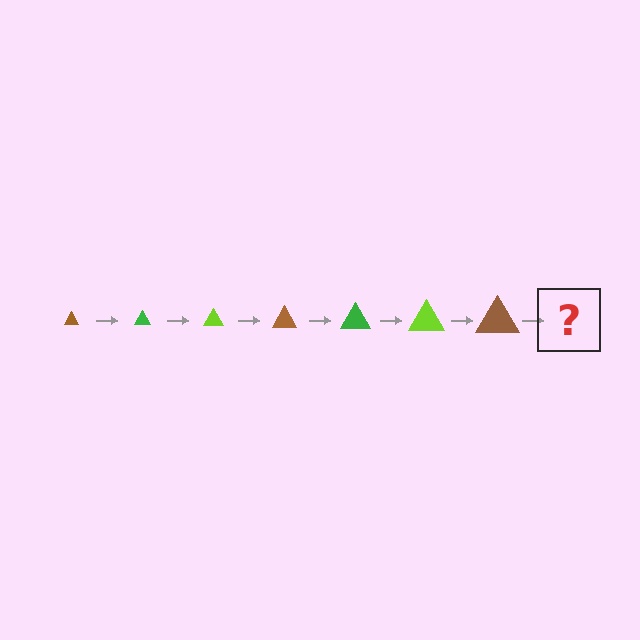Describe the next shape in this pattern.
It should be a green triangle, larger than the previous one.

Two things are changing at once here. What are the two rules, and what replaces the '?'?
The two rules are that the triangle grows larger each step and the color cycles through brown, green, and lime. The '?' should be a green triangle, larger than the previous one.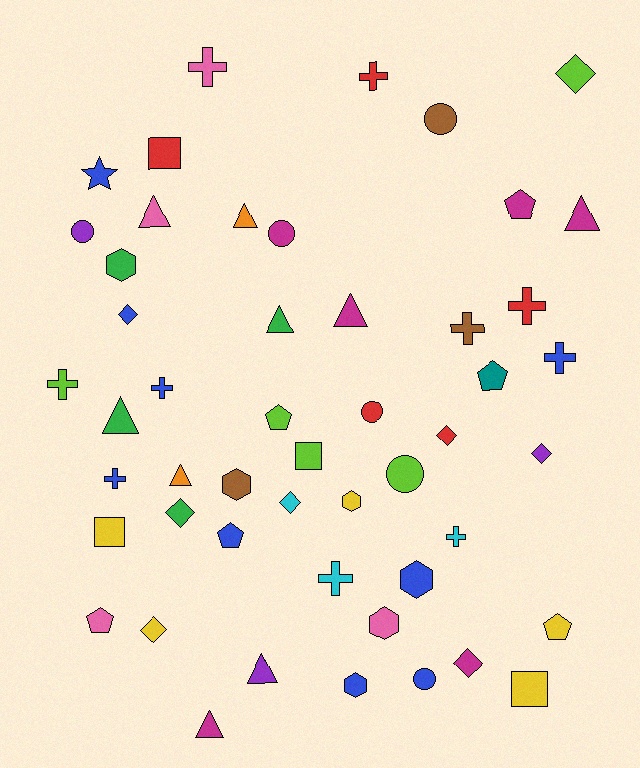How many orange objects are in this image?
There are 2 orange objects.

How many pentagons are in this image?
There are 6 pentagons.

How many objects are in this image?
There are 50 objects.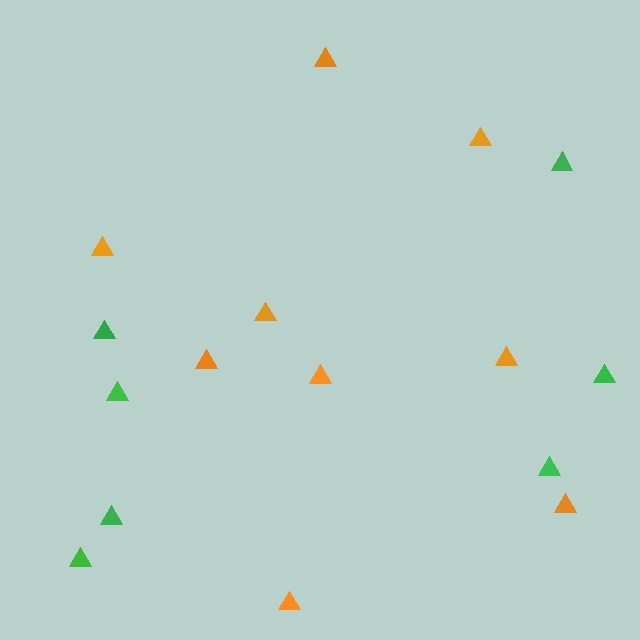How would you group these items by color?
There are 2 groups: one group of green triangles (7) and one group of orange triangles (9).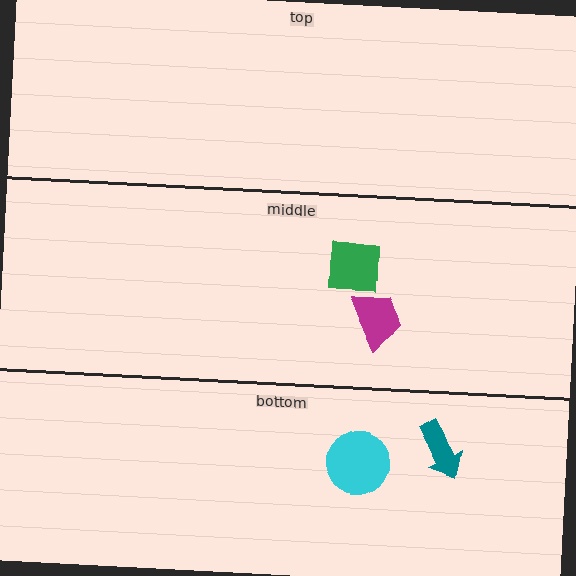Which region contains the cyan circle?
The bottom region.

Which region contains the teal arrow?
The bottom region.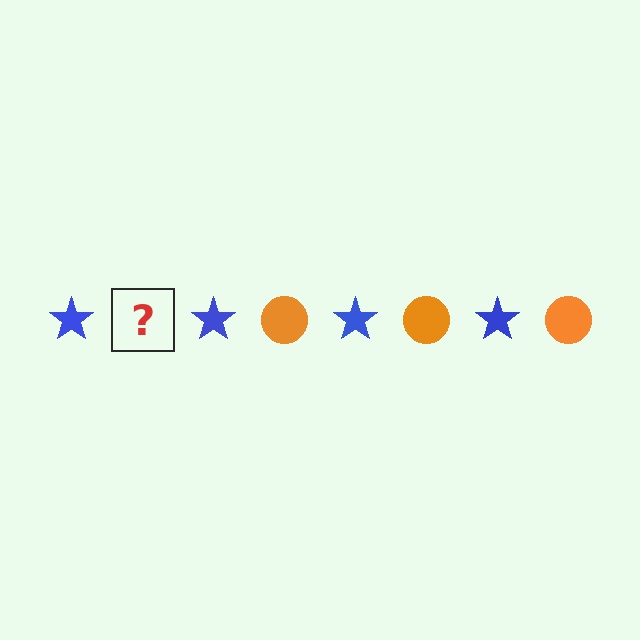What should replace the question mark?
The question mark should be replaced with an orange circle.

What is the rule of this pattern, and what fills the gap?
The rule is that the pattern alternates between blue star and orange circle. The gap should be filled with an orange circle.